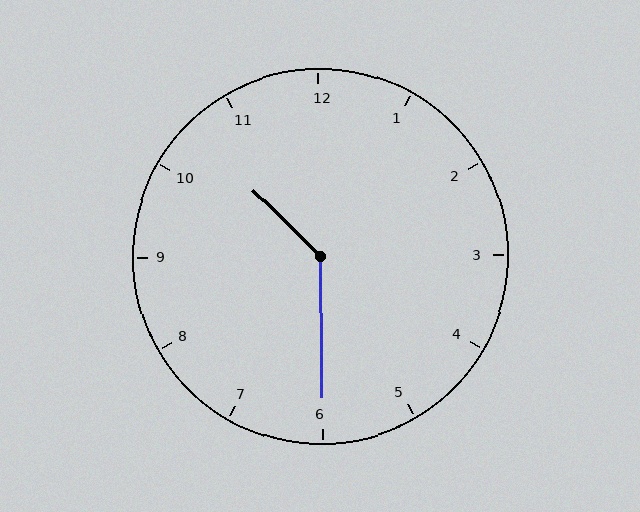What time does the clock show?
10:30.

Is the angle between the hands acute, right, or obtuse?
It is obtuse.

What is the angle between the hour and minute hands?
Approximately 135 degrees.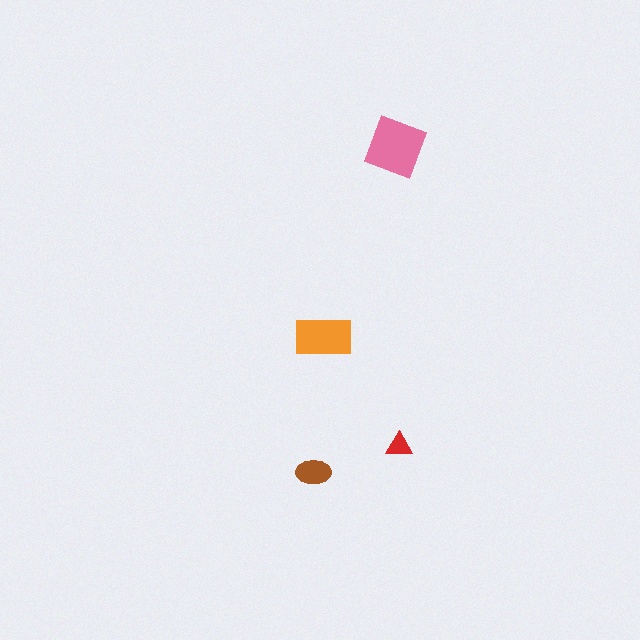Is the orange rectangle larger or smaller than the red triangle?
Larger.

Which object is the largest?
The pink diamond.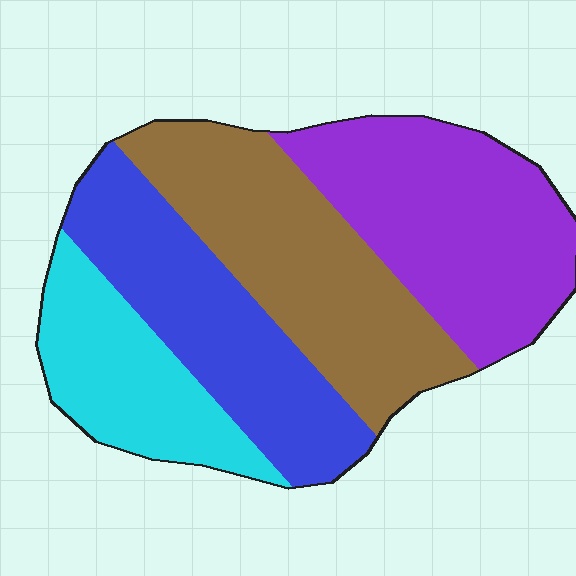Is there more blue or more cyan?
Blue.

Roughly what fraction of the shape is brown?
Brown takes up about one quarter (1/4) of the shape.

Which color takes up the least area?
Cyan, at roughly 15%.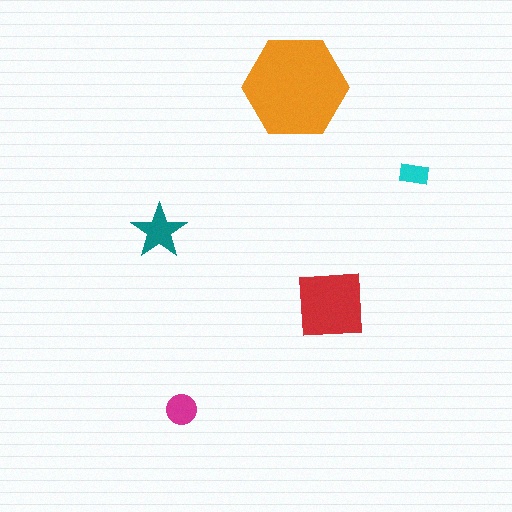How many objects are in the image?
There are 5 objects in the image.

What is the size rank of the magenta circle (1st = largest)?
4th.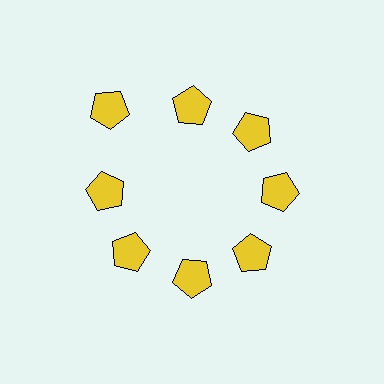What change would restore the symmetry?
The symmetry would be restored by moving it inward, back onto the ring so that all 8 pentagons sit at equal angles and equal distance from the center.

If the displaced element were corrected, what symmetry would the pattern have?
It would have 8-fold rotational symmetry — the pattern would map onto itself every 45 degrees.